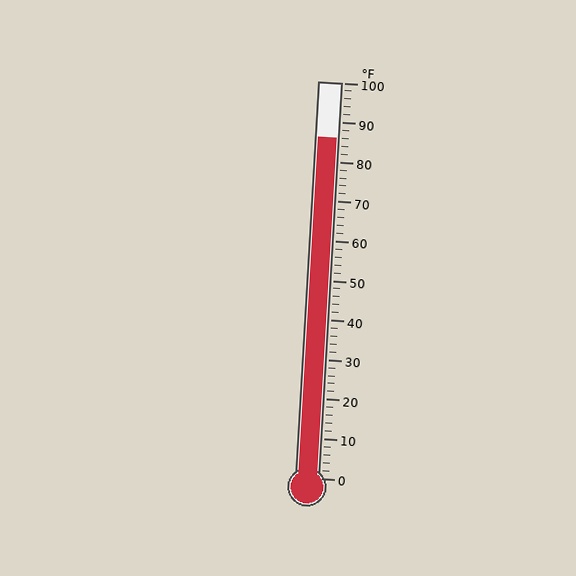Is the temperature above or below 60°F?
The temperature is above 60°F.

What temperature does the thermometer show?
The thermometer shows approximately 86°F.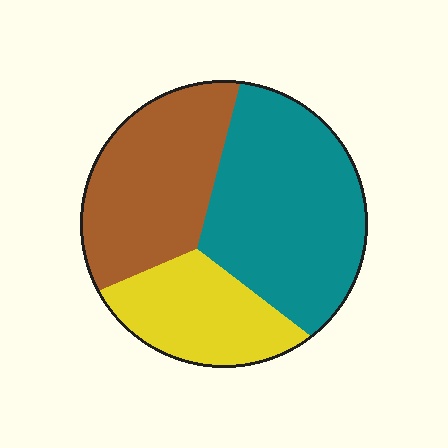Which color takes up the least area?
Yellow, at roughly 25%.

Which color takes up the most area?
Teal, at roughly 45%.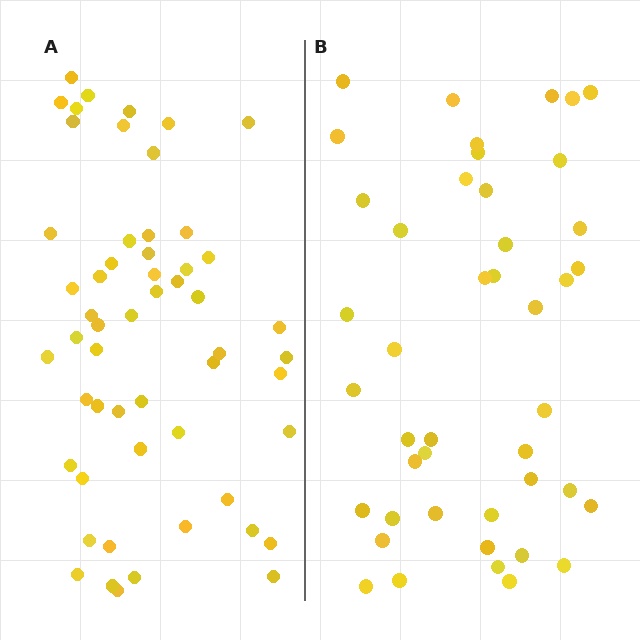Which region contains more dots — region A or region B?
Region A (the left region) has more dots.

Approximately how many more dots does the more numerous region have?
Region A has roughly 12 or so more dots than region B.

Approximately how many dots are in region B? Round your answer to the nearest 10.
About 40 dots. (The exact count is 44, which rounds to 40.)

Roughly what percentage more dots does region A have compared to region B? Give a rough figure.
About 25% more.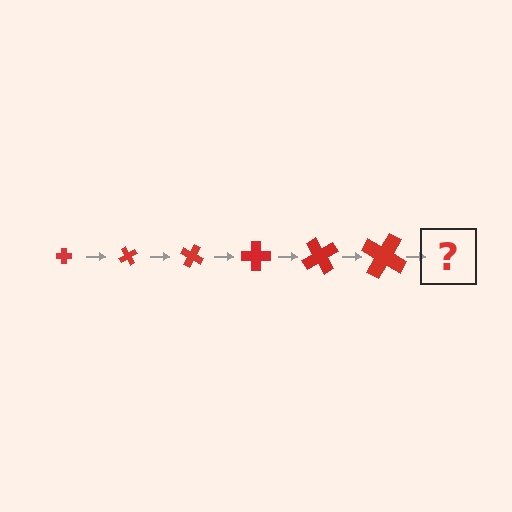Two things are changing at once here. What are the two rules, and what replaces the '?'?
The two rules are that the cross grows larger each step and it rotates 60 degrees each step. The '?' should be a cross, larger than the previous one and rotated 360 degrees from the start.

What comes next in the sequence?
The next element should be a cross, larger than the previous one and rotated 360 degrees from the start.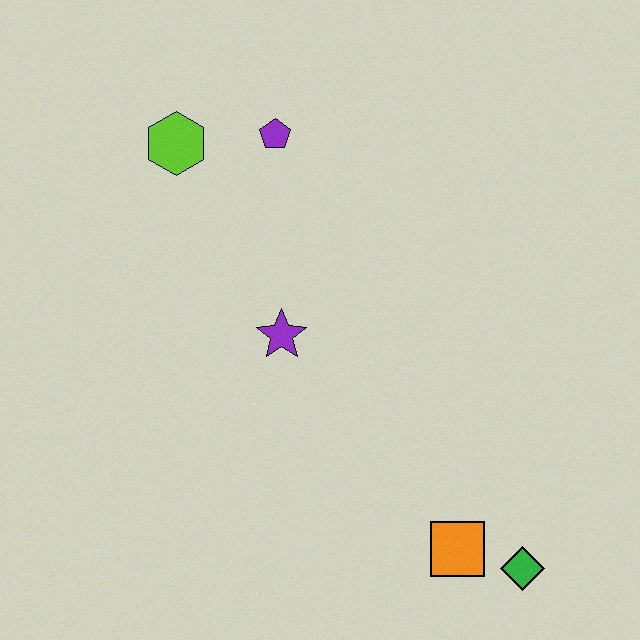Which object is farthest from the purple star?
The green diamond is farthest from the purple star.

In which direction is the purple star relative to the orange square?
The purple star is above the orange square.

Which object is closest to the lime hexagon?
The purple pentagon is closest to the lime hexagon.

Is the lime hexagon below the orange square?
No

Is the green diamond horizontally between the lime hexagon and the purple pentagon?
No